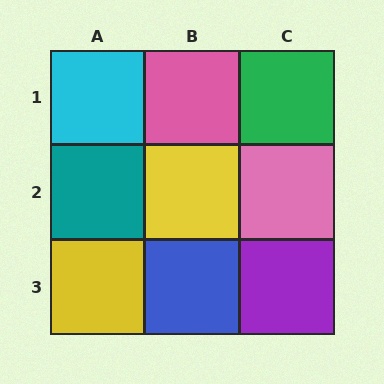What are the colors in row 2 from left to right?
Teal, yellow, pink.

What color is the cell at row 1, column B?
Pink.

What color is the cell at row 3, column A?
Yellow.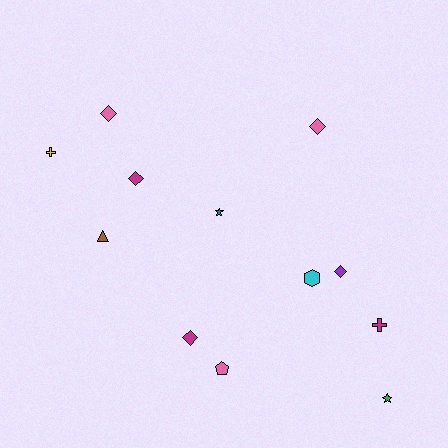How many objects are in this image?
There are 12 objects.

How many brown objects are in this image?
There is 1 brown object.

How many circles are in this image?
There are no circles.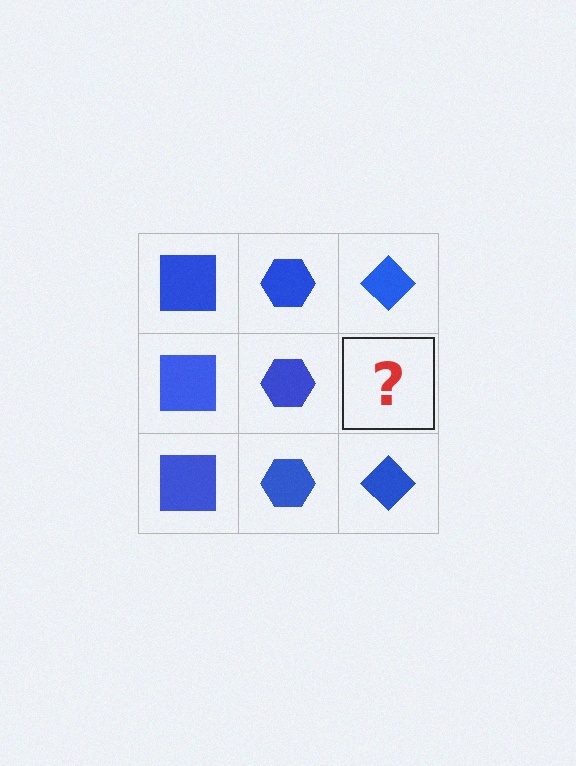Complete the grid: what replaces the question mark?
The question mark should be replaced with a blue diamond.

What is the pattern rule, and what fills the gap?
The rule is that each column has a consistent shape. The gap should be filled with a blue diamond.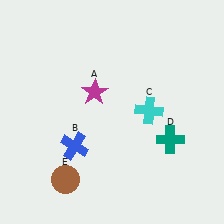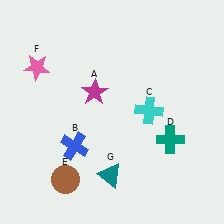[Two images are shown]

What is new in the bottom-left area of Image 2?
A teal triangle (G) was added in the bottom-left area of Image 2.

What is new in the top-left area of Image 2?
A pink star (F) was added in the top-left area of Image 2.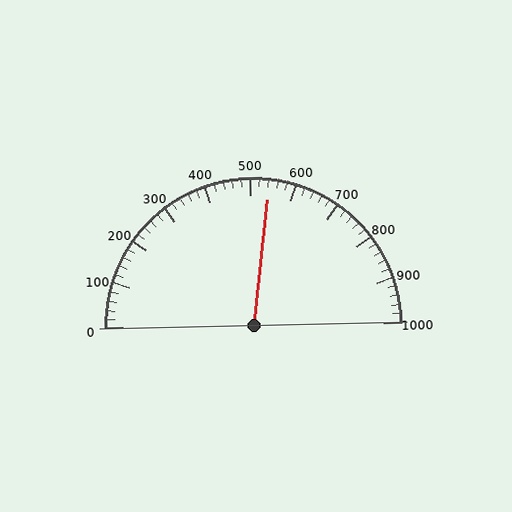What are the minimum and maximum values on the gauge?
The gauge ranges from 0 to 1000.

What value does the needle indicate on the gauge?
The needle indicates approximately 540.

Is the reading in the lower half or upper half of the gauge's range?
The reading is in the upper half of the range (0 to 1000).